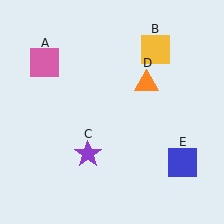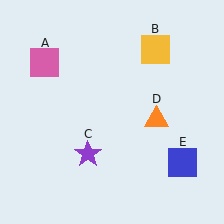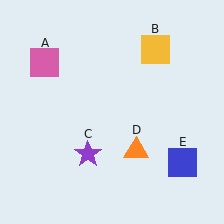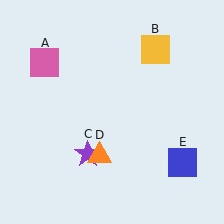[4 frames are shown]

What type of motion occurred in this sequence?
The orange triangle (object D) rotated clockwise around the center of the scene.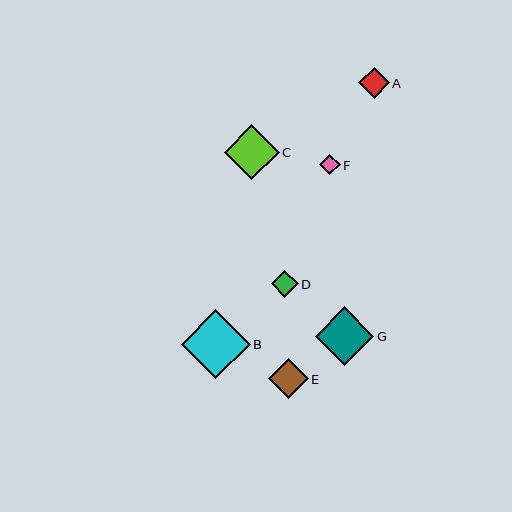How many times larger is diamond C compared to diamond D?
Diamond C is approximately 2.1 times the size of diamond D.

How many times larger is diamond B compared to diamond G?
Diamond B is approximately 1.2 times the size of diamond G.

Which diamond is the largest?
Diamond B is the largest with a size of approximately 69 pixels.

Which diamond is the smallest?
Diamond F is the smallest with a size of approximately 20 pixels.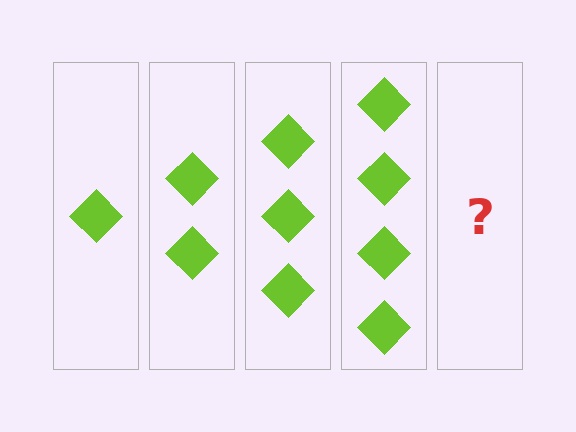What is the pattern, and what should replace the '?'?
The pattern is that each step adds one more diamond. The '?' should be 5 diamonds.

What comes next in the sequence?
The next element should be 5 diamonds.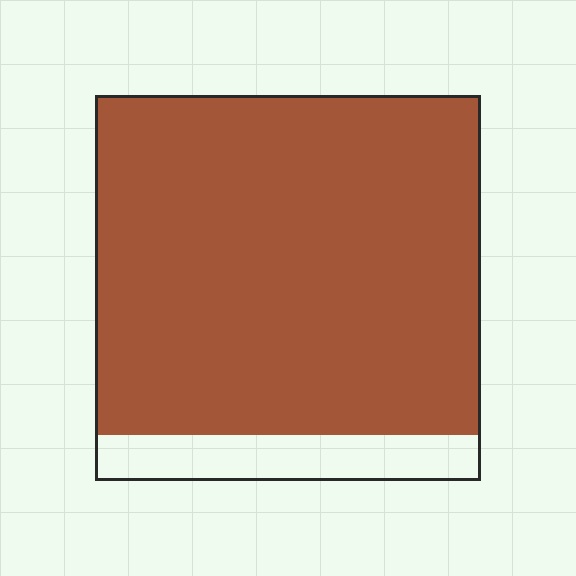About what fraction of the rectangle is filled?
About seven eighths (7/8).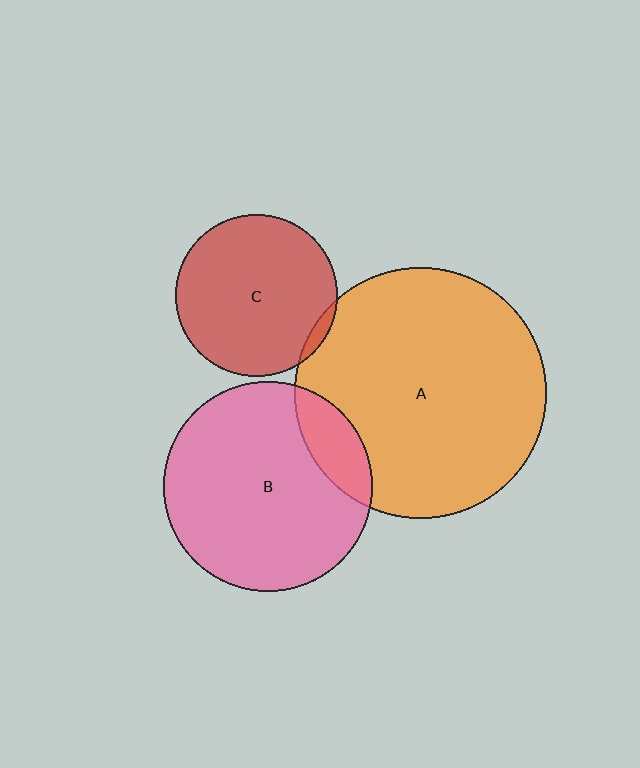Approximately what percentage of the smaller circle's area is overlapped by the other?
Approximately 15%.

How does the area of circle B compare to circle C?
Approximately 1.7 times.